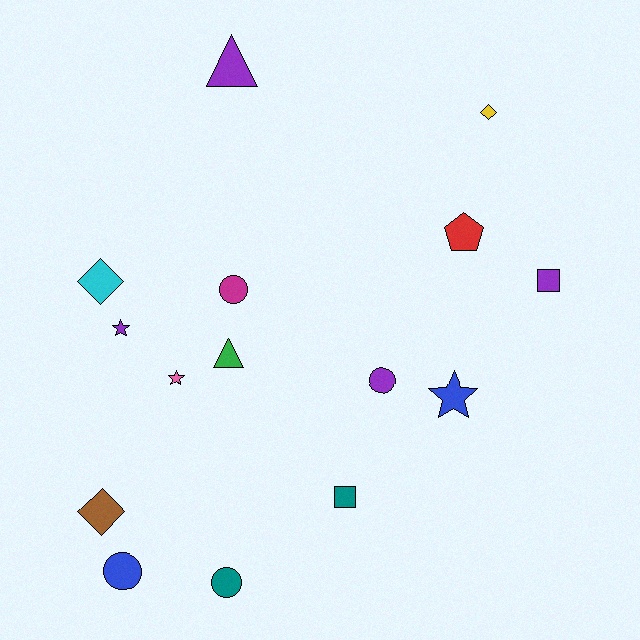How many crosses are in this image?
There are no crosses.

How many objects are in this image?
There are 15 objects.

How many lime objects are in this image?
There are no lime objects.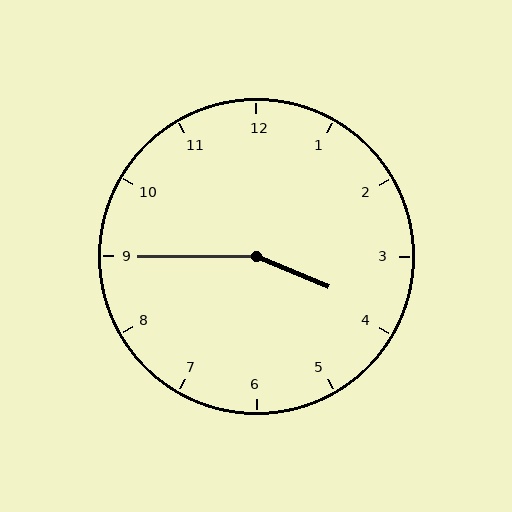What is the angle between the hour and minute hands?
Approximately 158 degrees.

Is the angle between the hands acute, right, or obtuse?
It is obtuse.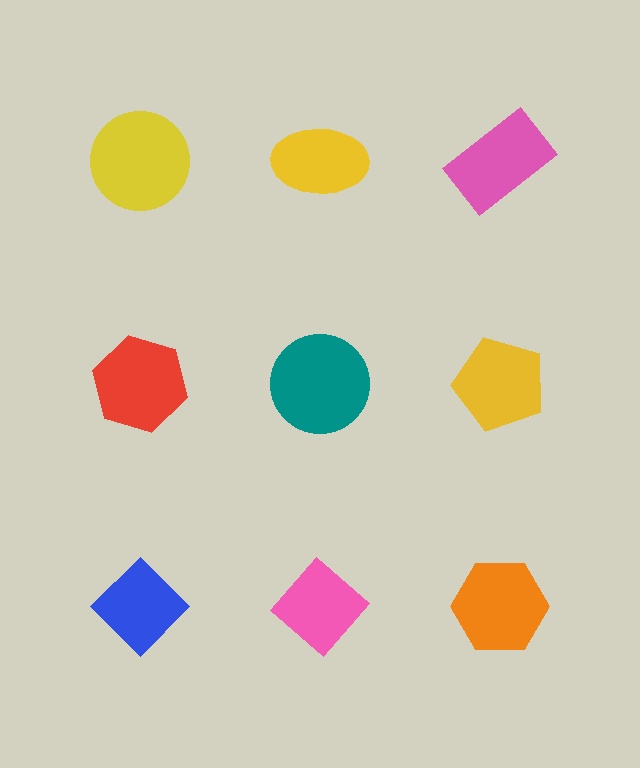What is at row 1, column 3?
A pink rectangle.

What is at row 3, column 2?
A pink diamond.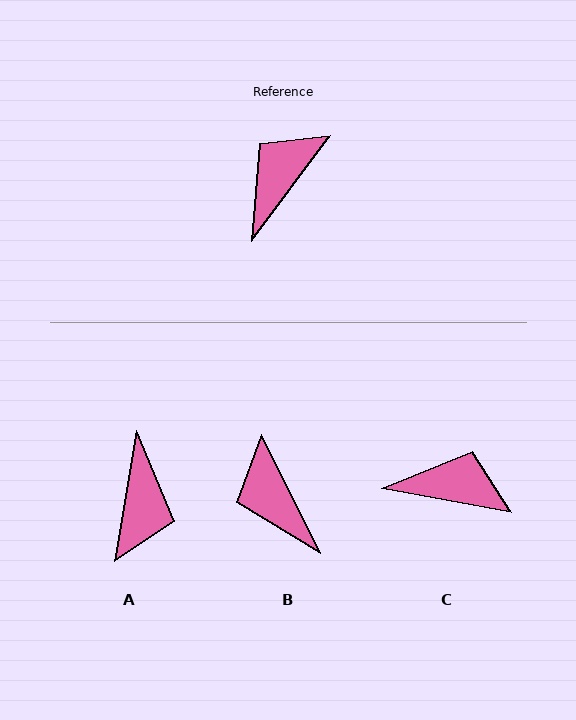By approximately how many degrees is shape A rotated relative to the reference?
Approximately 153 degrees clockwise.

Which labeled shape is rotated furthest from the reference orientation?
A, about 153 degrees away.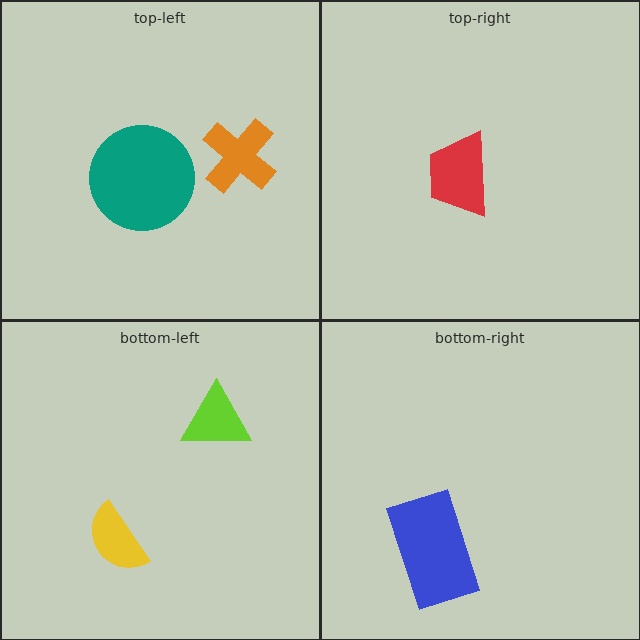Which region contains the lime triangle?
The bottom-left region.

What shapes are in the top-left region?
The orange cross, the teal circle.